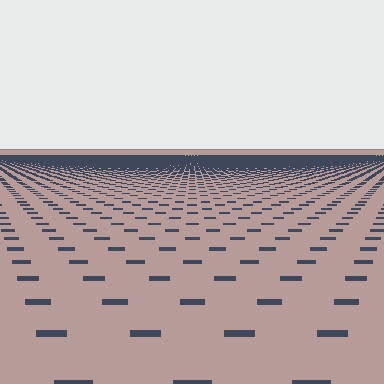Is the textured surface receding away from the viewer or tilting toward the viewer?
The surface is receding away from the viewer. Texture elements get smaller and denser toward the top.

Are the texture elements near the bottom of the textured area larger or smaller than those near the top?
Larger. Near the bottom, elements are closer to the viewer and appear at a bigger on-screen size.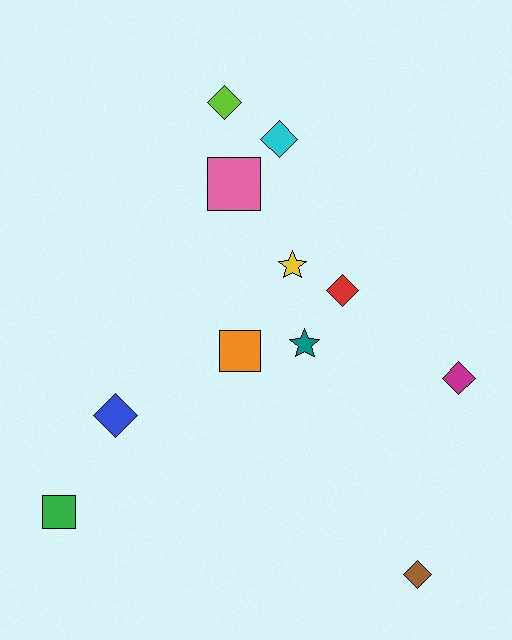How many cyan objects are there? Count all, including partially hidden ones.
There is 1 cyan object.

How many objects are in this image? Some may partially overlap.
There are 11 objects.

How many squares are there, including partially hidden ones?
There are 3 squares.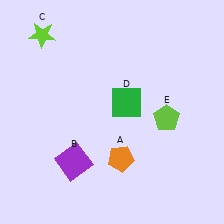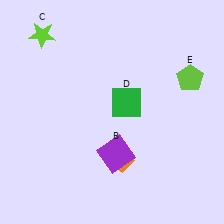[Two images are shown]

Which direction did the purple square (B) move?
The purple square (B) moved right.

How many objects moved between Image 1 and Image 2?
2 objects moved between the two images.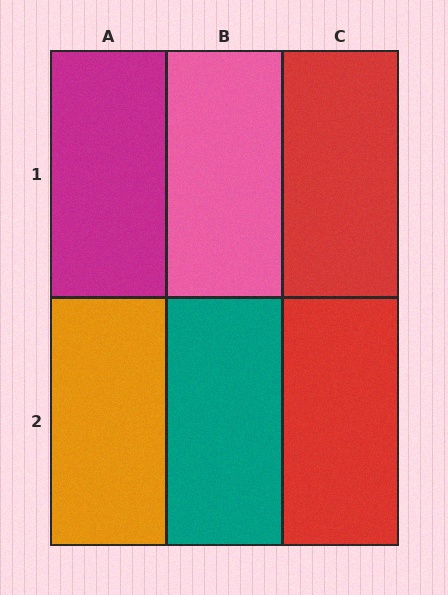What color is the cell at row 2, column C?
Red.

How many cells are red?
2 cells are red.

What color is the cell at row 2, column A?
Orange.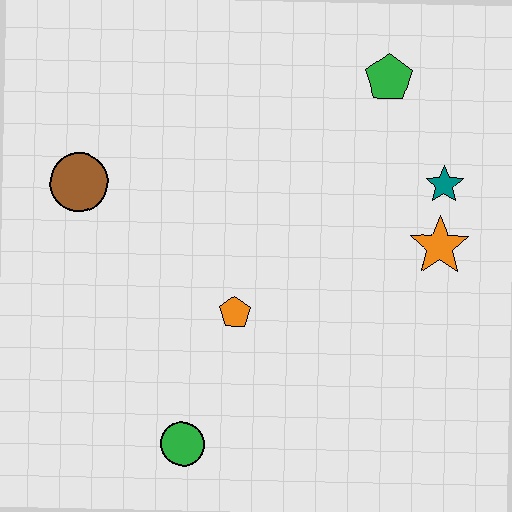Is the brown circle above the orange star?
Yes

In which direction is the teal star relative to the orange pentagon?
The teal star is to the right of the orange pentagon.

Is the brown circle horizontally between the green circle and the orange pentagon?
No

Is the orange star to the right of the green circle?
Yes